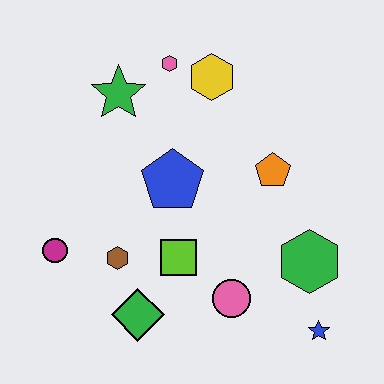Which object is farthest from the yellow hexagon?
The blue star is farthest from the yellow hexagon.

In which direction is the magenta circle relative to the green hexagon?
The magenta circle is to the left of the green hexagon.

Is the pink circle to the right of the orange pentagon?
No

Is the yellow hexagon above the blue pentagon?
Yes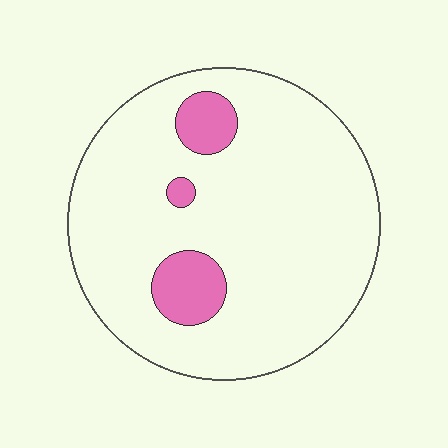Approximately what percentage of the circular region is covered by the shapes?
Approximately 10%.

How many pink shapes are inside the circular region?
3.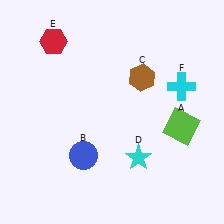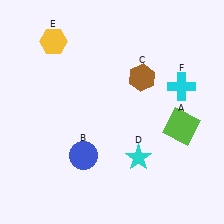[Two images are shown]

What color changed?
The hexagon (E) changed from red in Image 1 to yellow in Image 2.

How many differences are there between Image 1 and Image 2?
There is 1 difference between the two images.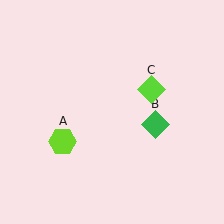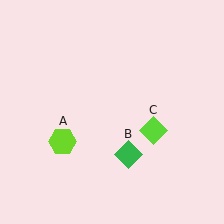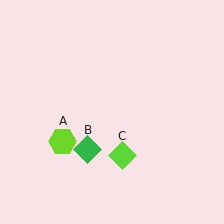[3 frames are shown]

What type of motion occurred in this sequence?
The green diamond (object B), lime diamond (object C) rotated clockwise around the center of the scene.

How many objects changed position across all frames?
2 objects changed position: green diamond (object B), lime diamond (object C).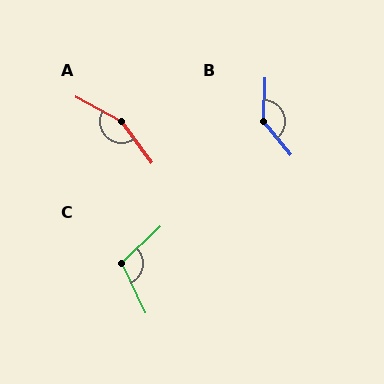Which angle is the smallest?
C, at approximately 108 degrees.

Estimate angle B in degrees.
Approximately 138 degrees.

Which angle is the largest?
A, at approximately 155 degrees.